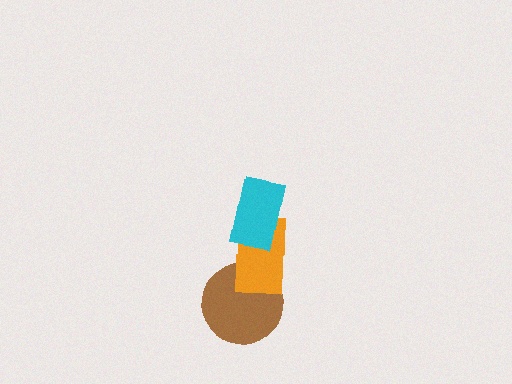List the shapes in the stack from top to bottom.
From top to bottom: the cyan rectangle, the orange rectangle, the brown circle.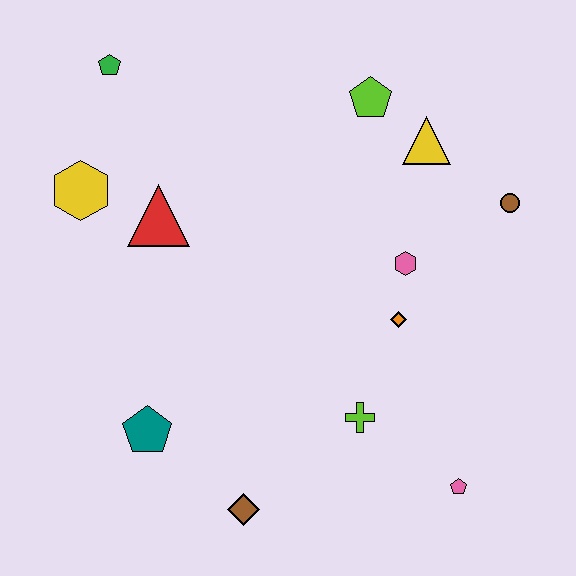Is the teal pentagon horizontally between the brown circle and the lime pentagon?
No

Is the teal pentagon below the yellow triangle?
Yes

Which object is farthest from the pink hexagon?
The green pentagon is farthest from the pink hexagon.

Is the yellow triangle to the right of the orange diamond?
Yes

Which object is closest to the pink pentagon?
The lime cross is closest to the pink pentagon.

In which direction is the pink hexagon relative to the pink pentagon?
The pink hexagon is above the pink pentagon.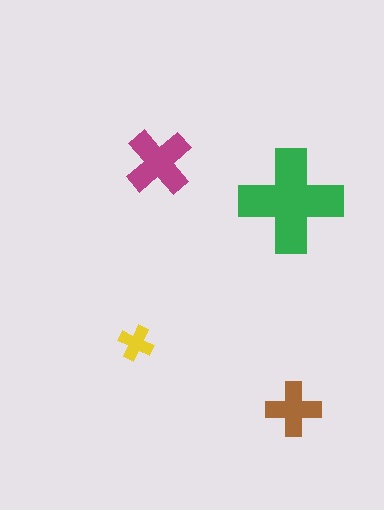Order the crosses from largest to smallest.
the green one, the magenta one, the brown one, the yellow one.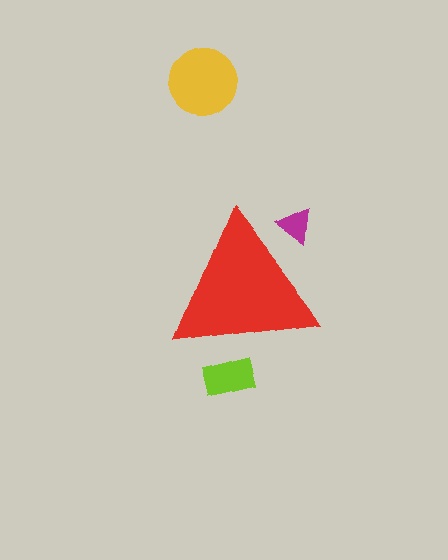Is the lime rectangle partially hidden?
Yes, the lime rectangle is partially hidden behind the red triangle.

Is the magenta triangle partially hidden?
Yes, the magenta triangle is partially hidden behind the red triangle.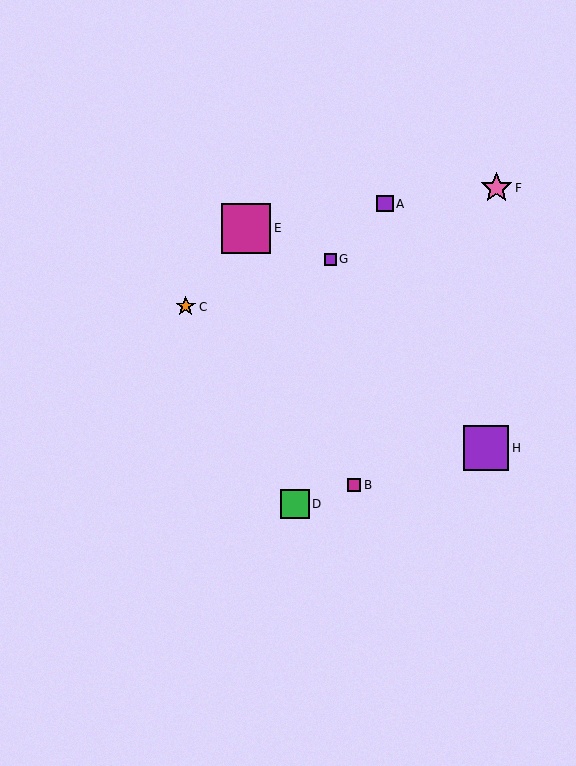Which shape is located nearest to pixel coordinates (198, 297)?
The orange star (labeled C) at (186, 307) is nearest to that location.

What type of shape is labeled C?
Shape C is an orange star.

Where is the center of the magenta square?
The center of the magenta square is at (246, 228).